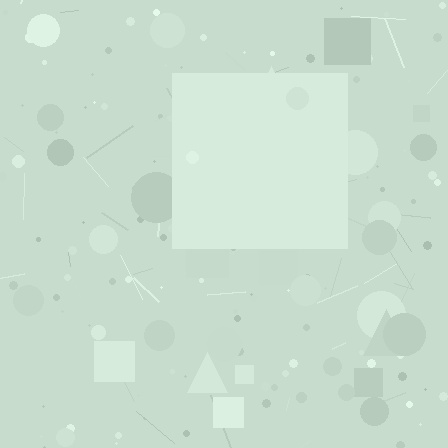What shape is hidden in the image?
A square is hidden in the image.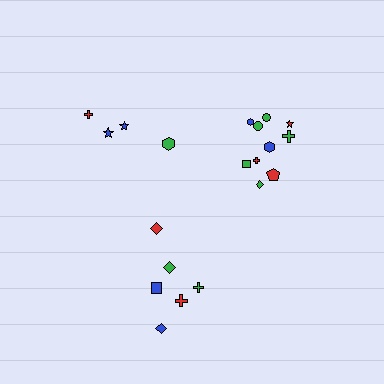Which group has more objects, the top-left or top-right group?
The top-right group.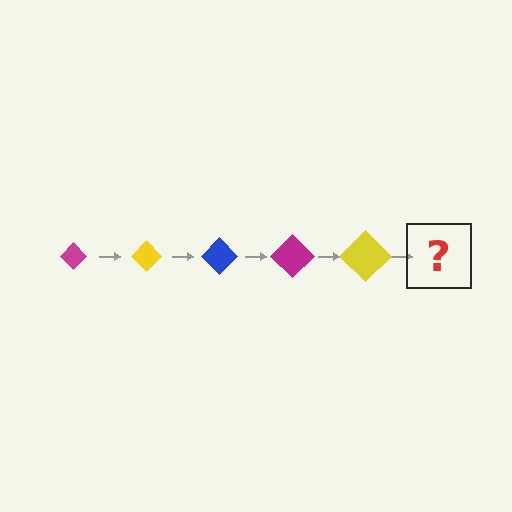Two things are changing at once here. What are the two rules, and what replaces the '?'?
The two rules are that the diamond grows larger each step and the color cycles through magenta, yellow, and blue. The '?' should be a blue diamond, larger than the previous one.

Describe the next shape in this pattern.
It should be a blue diamond, larger than the previous one.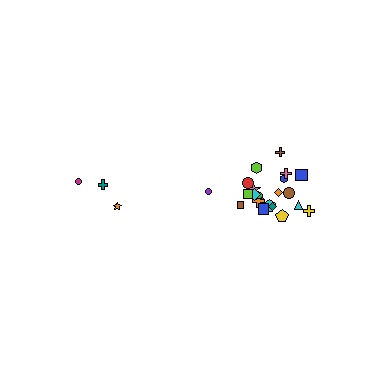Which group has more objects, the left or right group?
The right group.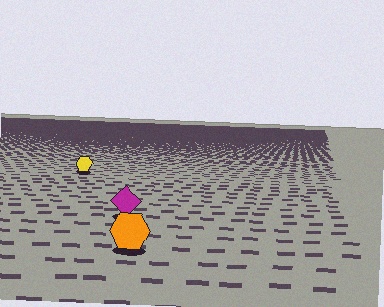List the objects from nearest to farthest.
From nearest to farthest: the orange hexagon, the magenta diamond, the yellow hexagon.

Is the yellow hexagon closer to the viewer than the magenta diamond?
No. The magenta diamond is closer — you can tell from the texture gradient: the ground texture is coarser near it.